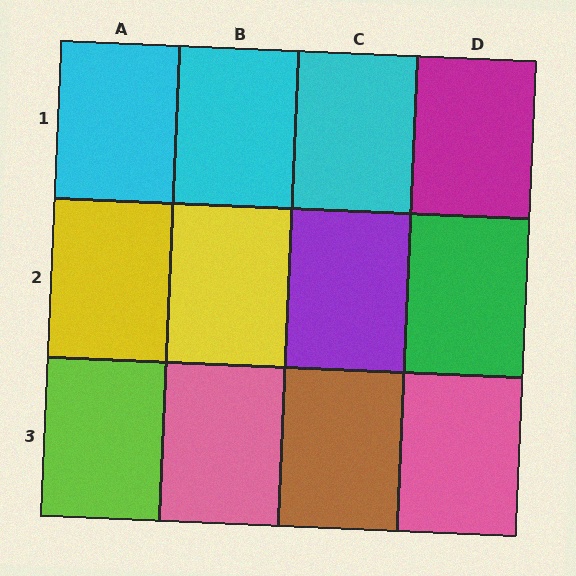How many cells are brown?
1 cell is brown.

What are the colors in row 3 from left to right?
Lime, pink, brown, pink.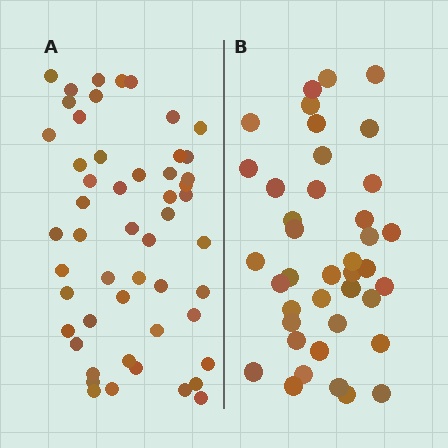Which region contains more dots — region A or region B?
Region A (the left region) has more dots.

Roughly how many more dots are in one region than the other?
Region A has roughly 12 or so more dots than region B.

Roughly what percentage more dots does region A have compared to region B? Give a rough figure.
About 30% more.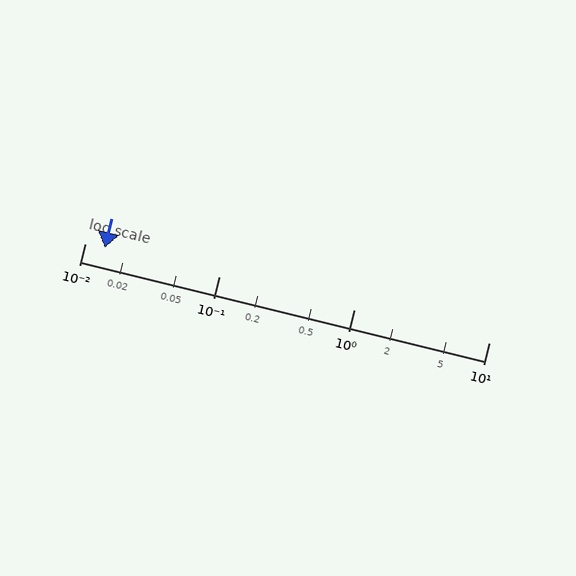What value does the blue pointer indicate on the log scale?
The pointer indicates approximately 0.014.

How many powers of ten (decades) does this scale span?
The scale spans 3 decades, from 0.01 to 10.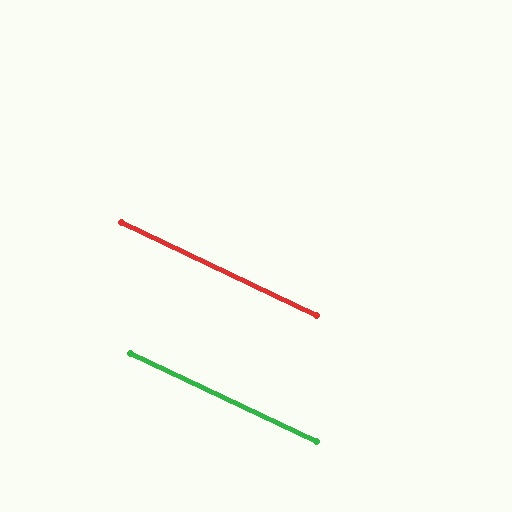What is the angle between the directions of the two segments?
Approximately 0 degrees.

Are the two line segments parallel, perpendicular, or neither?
Parallel — their directions differ by only 0.1°.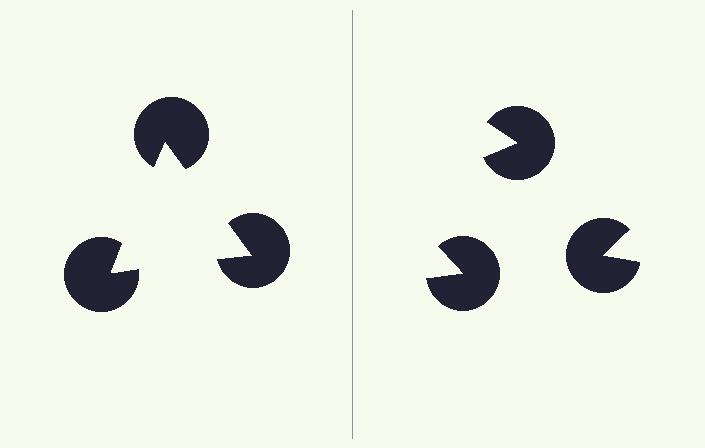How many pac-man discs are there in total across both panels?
6 — 3 on each side.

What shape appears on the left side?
An illusory triangle.